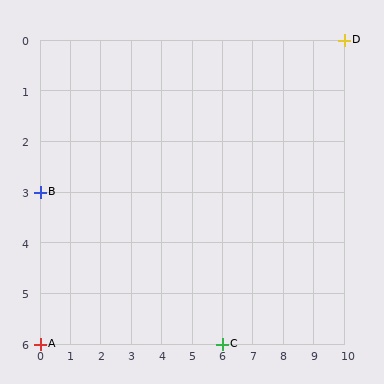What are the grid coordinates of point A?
Point A is at grid coordinates (0, 6).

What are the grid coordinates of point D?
Point D is at grid coordinates (10, 0).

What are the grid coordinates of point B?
Point B is at grid coordinates (0, 3).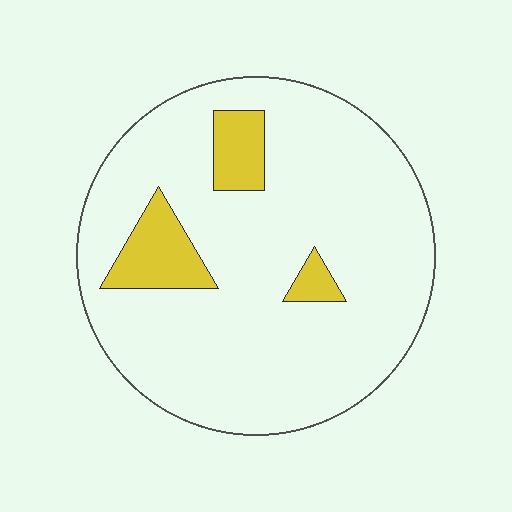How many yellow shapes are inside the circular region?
3.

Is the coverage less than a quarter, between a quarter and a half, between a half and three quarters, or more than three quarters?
Less than a quarter.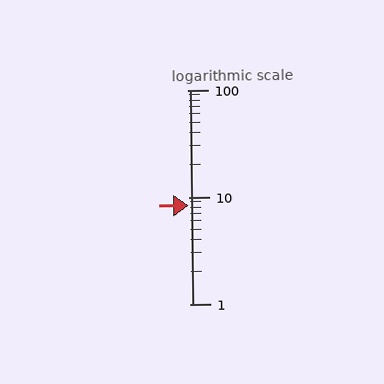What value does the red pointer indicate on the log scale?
The pointer indicates approximately 8.3.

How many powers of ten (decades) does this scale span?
The scale spans 2 decades, from 1 to 100.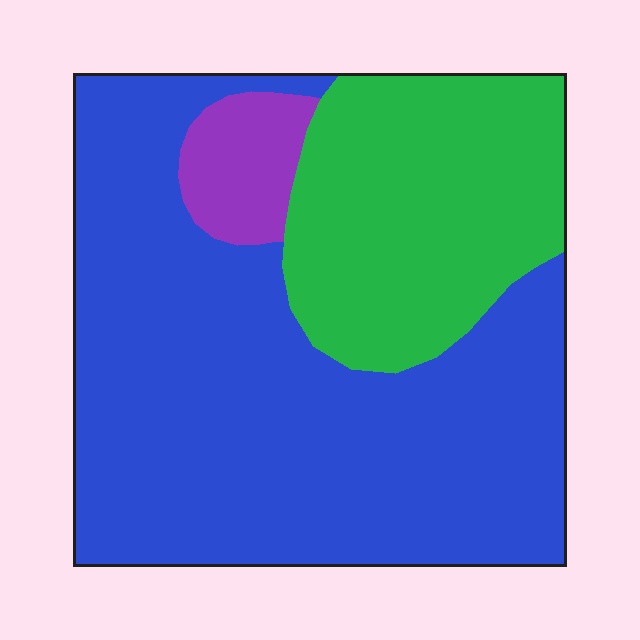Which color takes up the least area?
Purple, at roughly 5%.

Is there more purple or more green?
Green.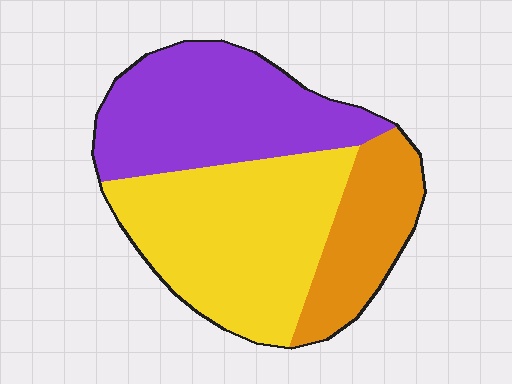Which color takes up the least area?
Orange, at roughly 20%.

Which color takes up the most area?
Yellow, at roughly 45%.